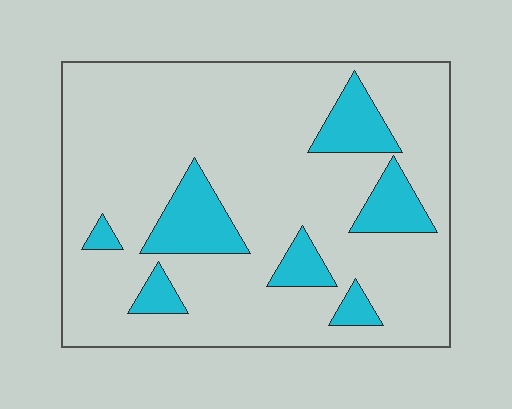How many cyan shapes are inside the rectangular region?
7.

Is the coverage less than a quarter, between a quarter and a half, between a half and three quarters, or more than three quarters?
Less than a quarter.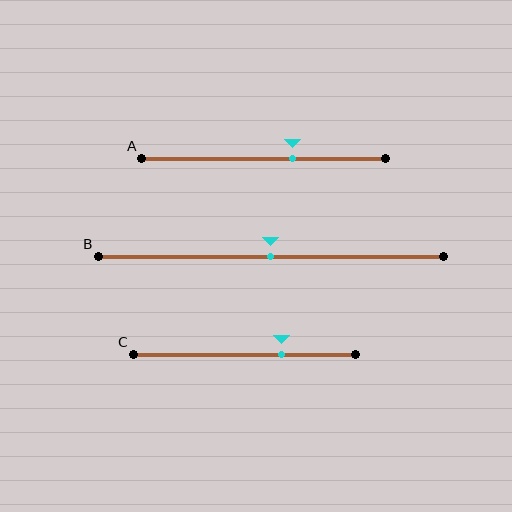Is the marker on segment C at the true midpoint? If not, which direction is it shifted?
No, the marker on segment C is shifted to the right by about 17% of the segment length.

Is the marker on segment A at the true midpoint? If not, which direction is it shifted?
No, the marker on segment A is shifted to the right by about 12% of the segment length.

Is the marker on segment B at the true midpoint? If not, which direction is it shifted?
Yes, the marker on segment B is at the true midpoint.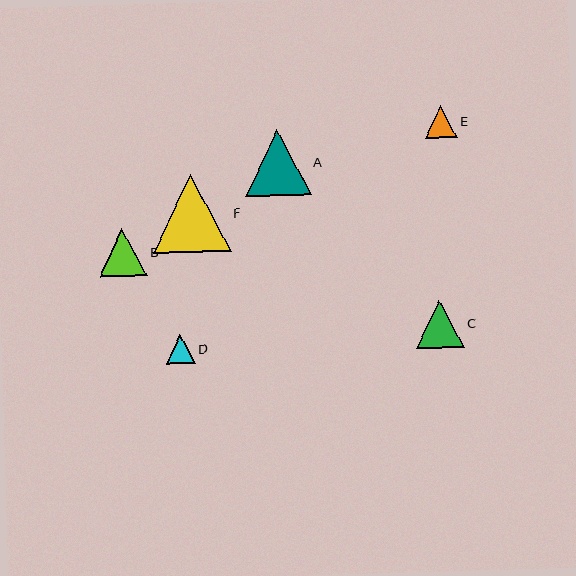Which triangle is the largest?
Triangle F is the largest with a size of approximately 78 pixels.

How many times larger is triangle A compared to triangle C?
Triangle A is approximately 1.4 times the size of triangle C.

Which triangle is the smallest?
Triangle D is the smallest with a size of approximately 29 pixels.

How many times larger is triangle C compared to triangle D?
Triangle C is approximately 1.7 times the size of triangle D.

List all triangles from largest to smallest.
From largest to smallest: F, A, C, B, E, D.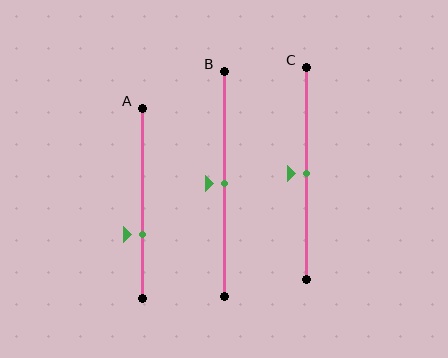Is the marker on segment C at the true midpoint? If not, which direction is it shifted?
Yes, the marker on segment C is at the true midpoint.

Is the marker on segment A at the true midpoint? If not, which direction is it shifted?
No, the marker on segment A is shifted downward by about 16% of the segment length.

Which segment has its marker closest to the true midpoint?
Segment B has its marker closest to the true midpoint.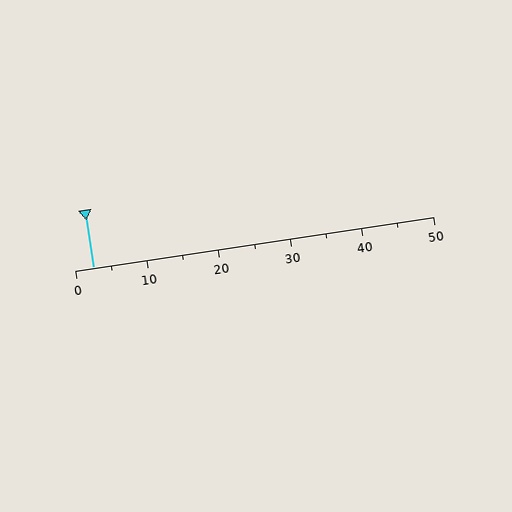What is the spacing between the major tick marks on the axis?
The major ticks are spaced 10 apart.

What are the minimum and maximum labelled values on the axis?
The axis runs from 0 to 50.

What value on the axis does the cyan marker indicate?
The marker indicates approximately 2.5.